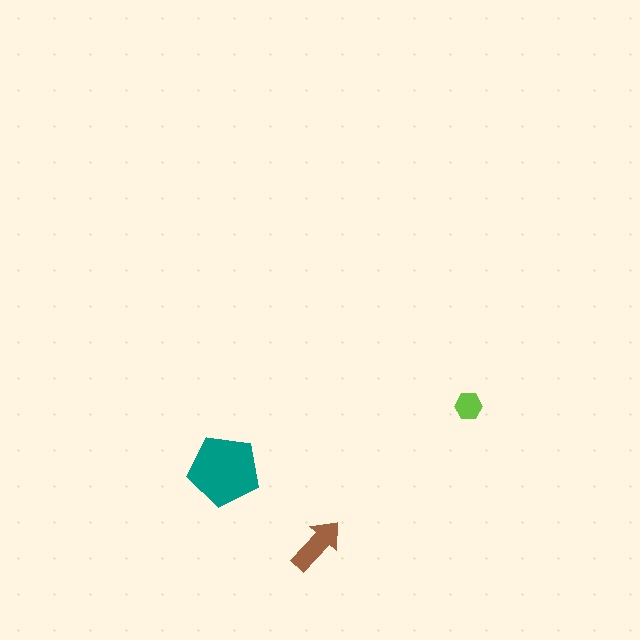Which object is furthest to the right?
The lime hexagon is rightmost.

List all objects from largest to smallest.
The teal pentagon, the brown arrow, the lime hexagon.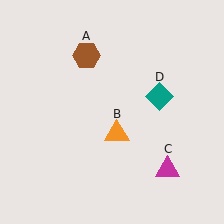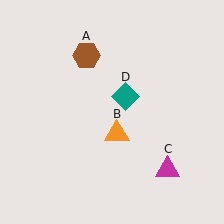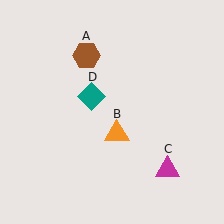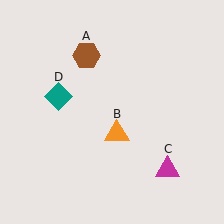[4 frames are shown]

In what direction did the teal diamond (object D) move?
The teal diamond (object D) moved left.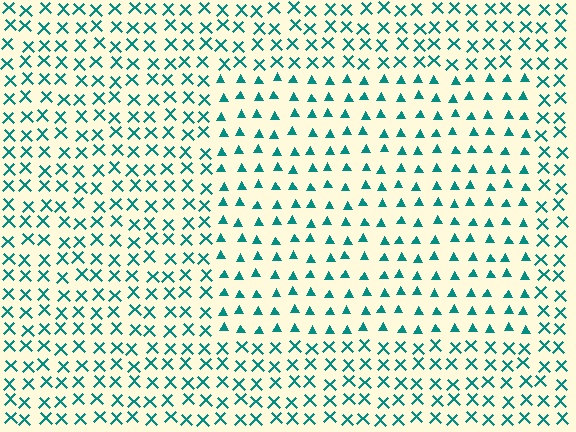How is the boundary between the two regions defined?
The boundary is defined by a change in element shape: triangles inside vs. X marks outside. All elements share the same color and spacing.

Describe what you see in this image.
The image is filled with small teal elements arranged in a uniform grid. A rectangle-shaped region contains triangles, while the surrounding area contains X marks. The boundary is defined purely by the change in element shape.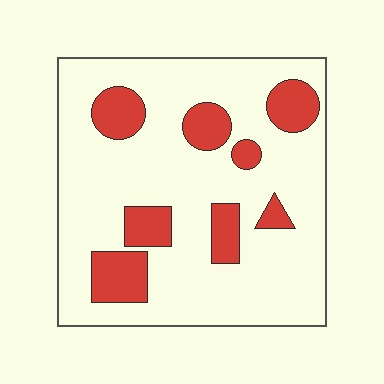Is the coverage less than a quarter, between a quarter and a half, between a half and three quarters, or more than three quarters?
Less than a quarter.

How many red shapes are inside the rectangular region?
8.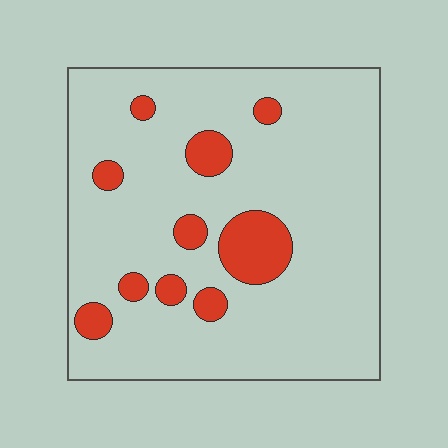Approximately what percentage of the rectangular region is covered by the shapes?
Approximately 15%.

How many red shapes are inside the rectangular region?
10.